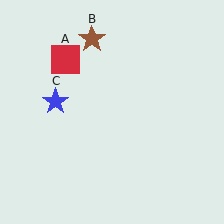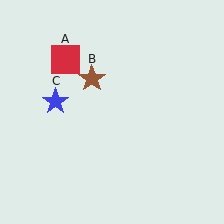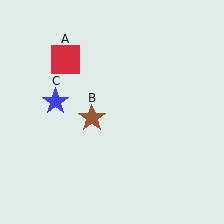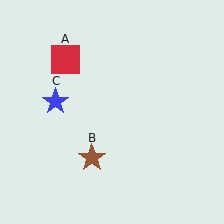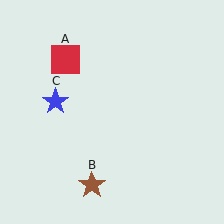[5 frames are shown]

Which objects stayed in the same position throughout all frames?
Red square (object A) and blue star (object C) remained stationary.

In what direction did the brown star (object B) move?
The brown star (object B) moved down.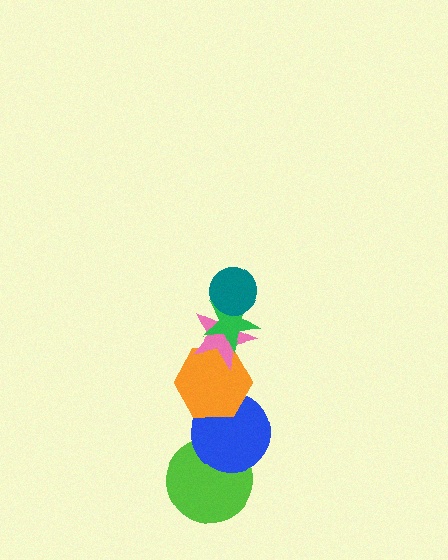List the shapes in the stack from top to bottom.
From top to bottom: the teal circle, the green star, the pink star, the orange hexagon, the blue circle, the lime circle.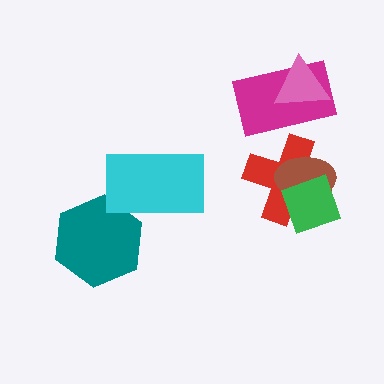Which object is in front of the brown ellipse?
The green diamond is in front of the brown ellipse.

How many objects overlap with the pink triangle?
1 object overlaps with the pink triangle.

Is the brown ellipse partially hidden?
Yes, it is partially covered by another shape.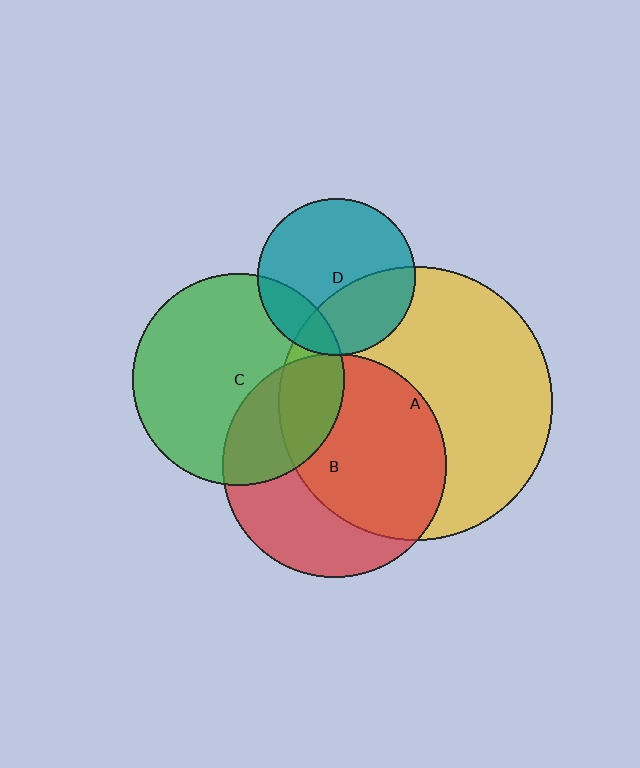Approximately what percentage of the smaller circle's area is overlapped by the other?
Approximately 5%.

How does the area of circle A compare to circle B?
Approximately 1.5 times.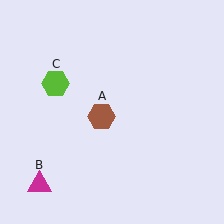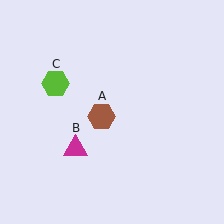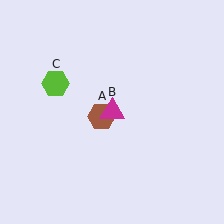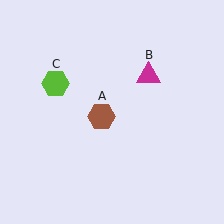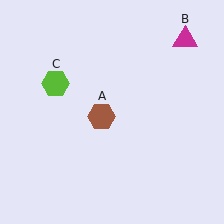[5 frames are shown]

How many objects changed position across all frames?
1 object changed position: magenta triangle (object B).